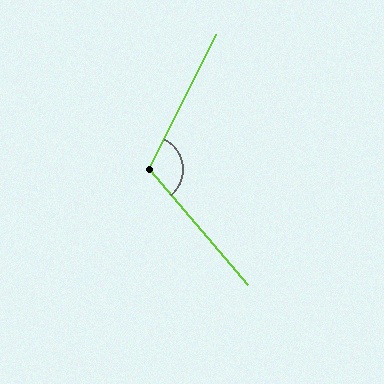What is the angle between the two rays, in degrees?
Approximately 113 degrees.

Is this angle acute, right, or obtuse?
It is obtuse.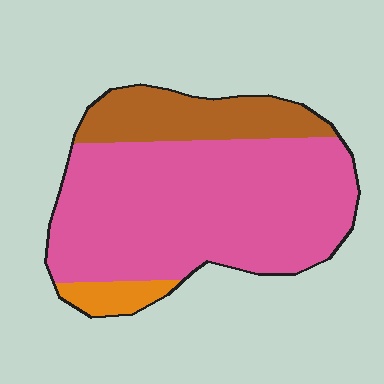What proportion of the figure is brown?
Brown covers roughly 20% of the figure.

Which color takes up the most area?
Pink, at roughly 75%.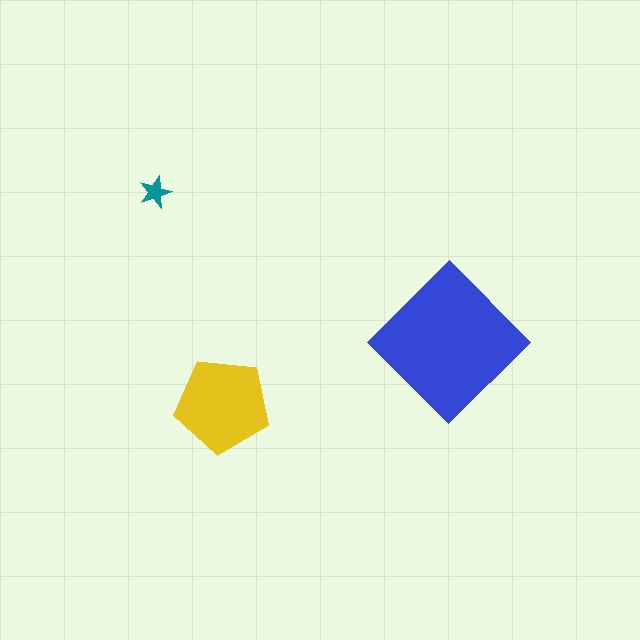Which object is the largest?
The blue diamond.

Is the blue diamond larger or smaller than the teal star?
Larger.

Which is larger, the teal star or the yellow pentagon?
The yellow pentagon.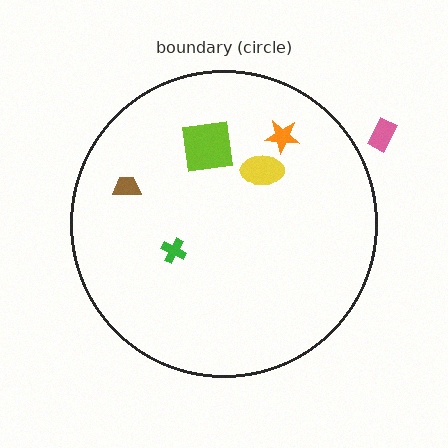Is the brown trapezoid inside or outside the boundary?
Inside.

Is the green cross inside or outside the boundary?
Inside.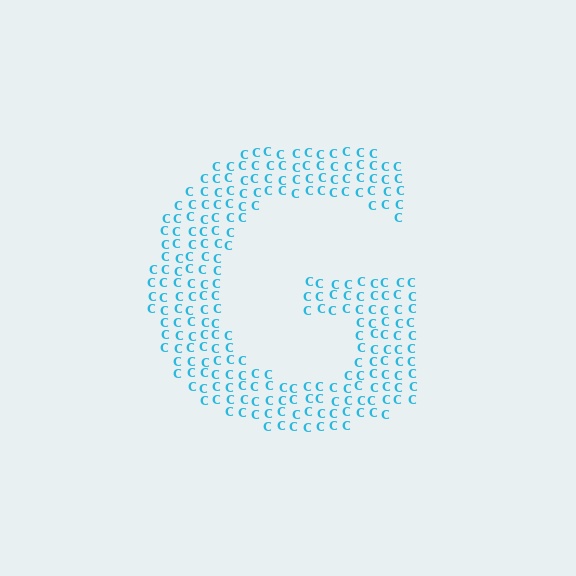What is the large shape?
The large shape is the letter G.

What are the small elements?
The small elements are letter C's.